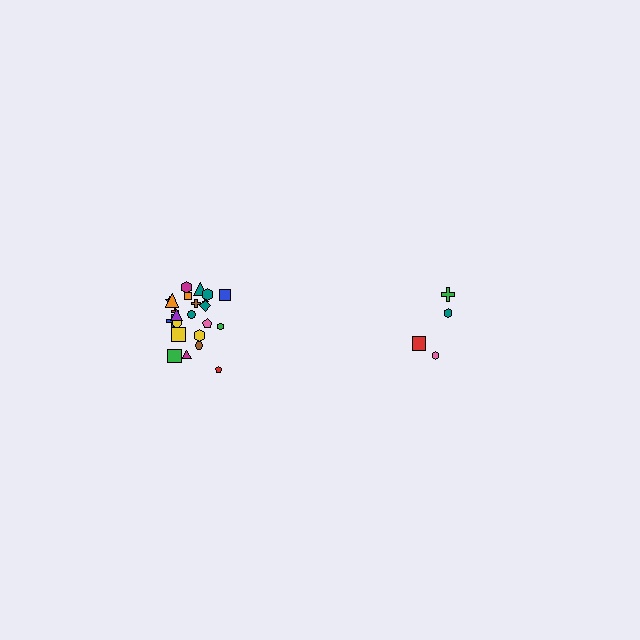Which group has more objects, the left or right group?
The left group.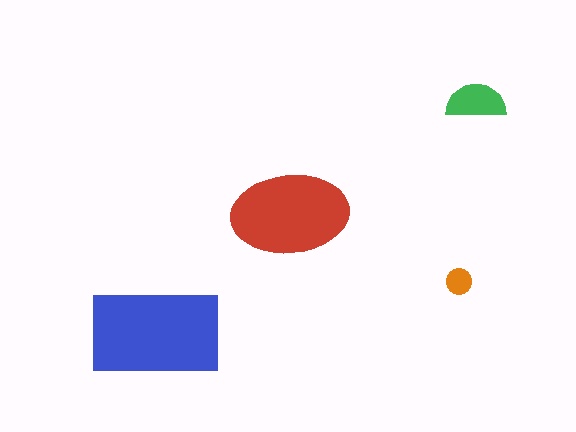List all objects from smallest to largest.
The orange circle, the green semicircle, the red ellipse, the blue rectangle.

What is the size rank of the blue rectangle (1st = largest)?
1st.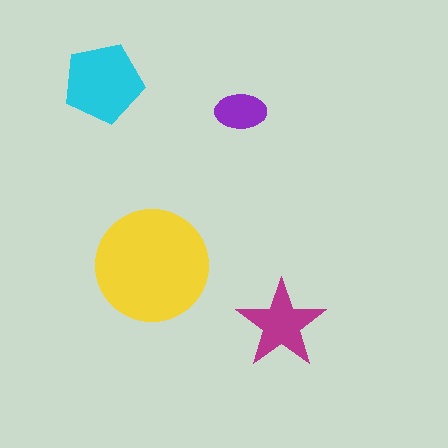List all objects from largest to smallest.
The yellow circle, the cyan pentagon, the magenta star, the purple ellipse.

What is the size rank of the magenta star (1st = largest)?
3rd.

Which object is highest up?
The cyan pentagon is topmost.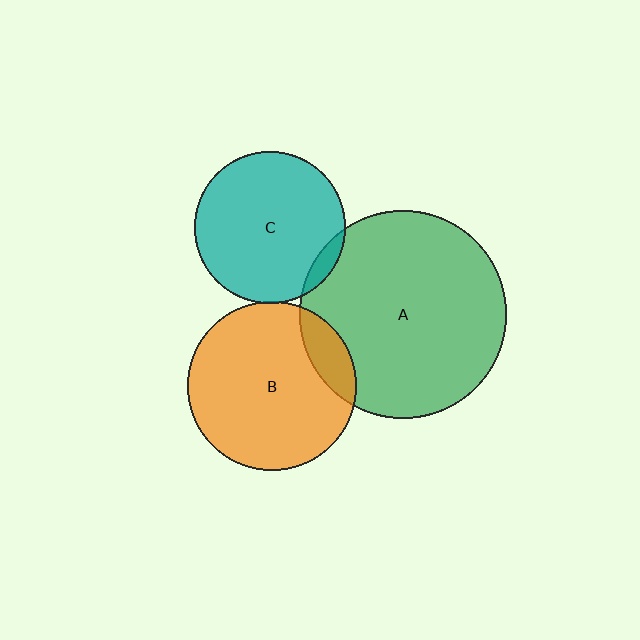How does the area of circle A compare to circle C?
Approximately 1.9 times.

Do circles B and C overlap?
Yes.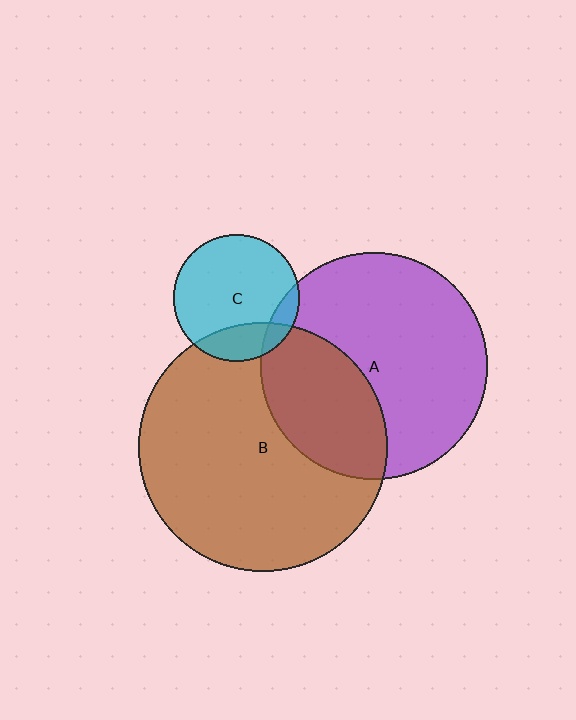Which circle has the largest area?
Circle B (brown).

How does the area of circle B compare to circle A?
Approximately 1.2 times.